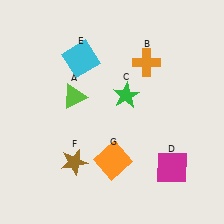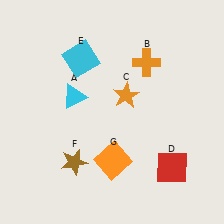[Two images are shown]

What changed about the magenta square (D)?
In Image 1, D is magenta. In Image 2, it changed to red.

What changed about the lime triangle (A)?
In Image 1, A is lime. In Image 2, it changed to cyan.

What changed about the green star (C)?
In Image 1, C is green. In Image 2, it changed to orange.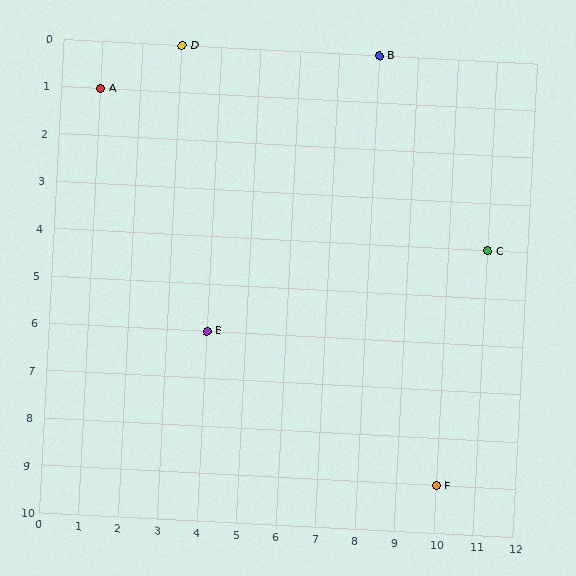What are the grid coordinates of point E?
Point E is at grid coordinates (4, 6).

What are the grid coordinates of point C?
Point C is at grid coordinates (11, 4).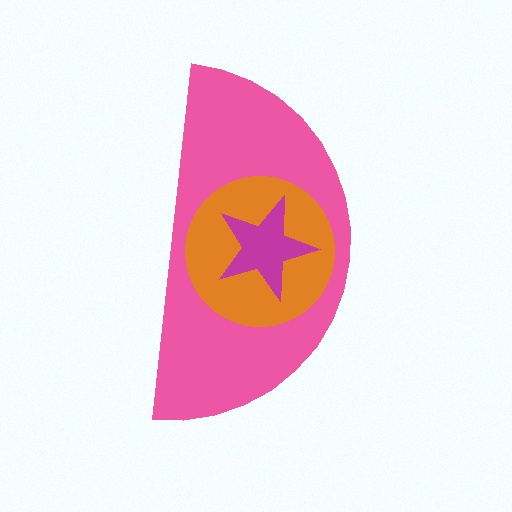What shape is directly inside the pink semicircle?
The orange circle.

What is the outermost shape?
The pink semicircle.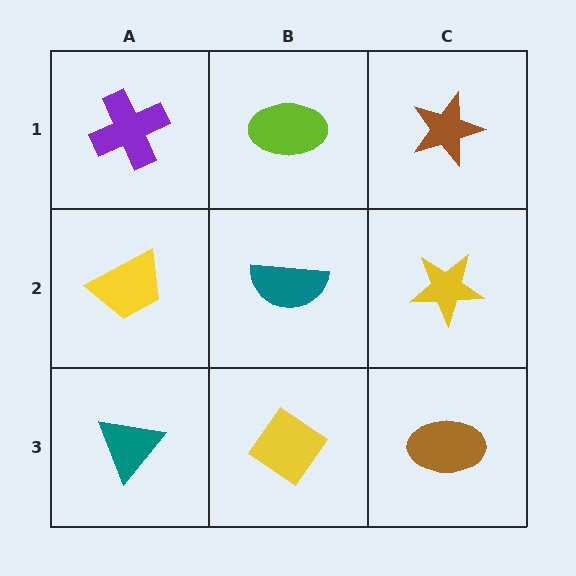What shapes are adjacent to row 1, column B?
A teal semicircle (row 2, column B), a purple cross (row 1, column A), a brown star (row 1, column C).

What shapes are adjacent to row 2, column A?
A purple cross (row 1, column A), a teal triangle (row 3, column A), a teal semicircle (row 2, column B).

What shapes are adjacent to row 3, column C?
A yellow star (row 2, column C), a yellow diamond (row 3, column B).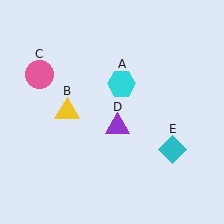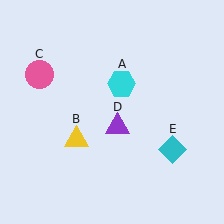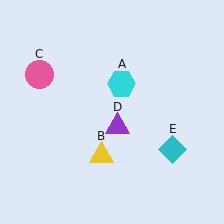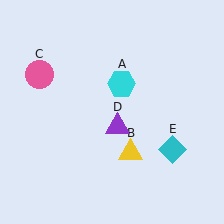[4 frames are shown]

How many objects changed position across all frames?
1 object changed position: yellow triangle (object B).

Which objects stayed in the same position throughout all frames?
Cyan hexagon (object A) and pink circle (object C) and purple triangle (object D) and cyan diamond (object E) remained stationary.